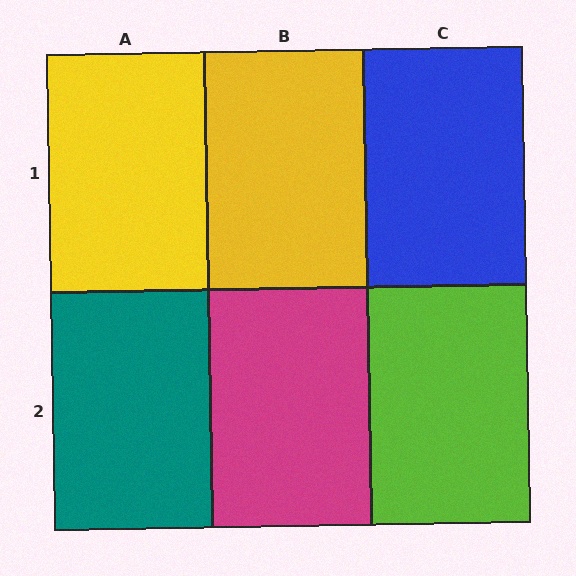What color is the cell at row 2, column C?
Lime.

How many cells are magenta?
1 cell is magenta.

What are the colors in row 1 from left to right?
Yellow, yellow, blue.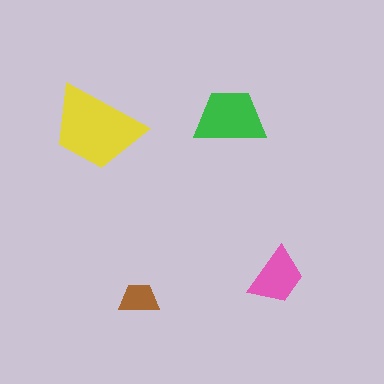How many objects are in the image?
There are 4 objects in the image.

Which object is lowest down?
The brown trapezoid is bottommost.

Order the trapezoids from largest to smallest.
the yellow one, the green one, the pink one, the brown one.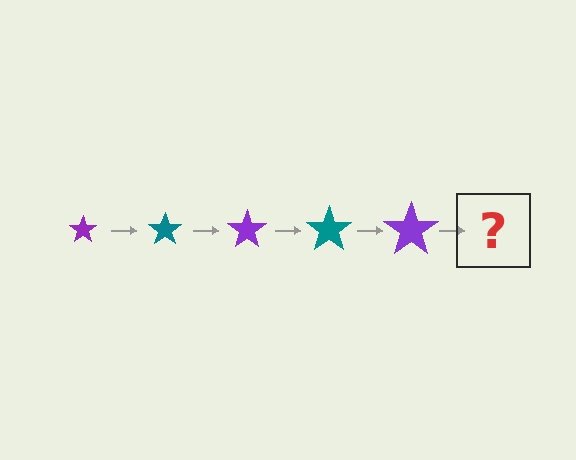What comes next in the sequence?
The next element should be a teal star, larger than the previous one.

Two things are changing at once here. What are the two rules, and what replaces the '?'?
The two rules are that the star grows larger each step and the color cycles through purple and teal. The '?' should be a teal star, larger than the previous one.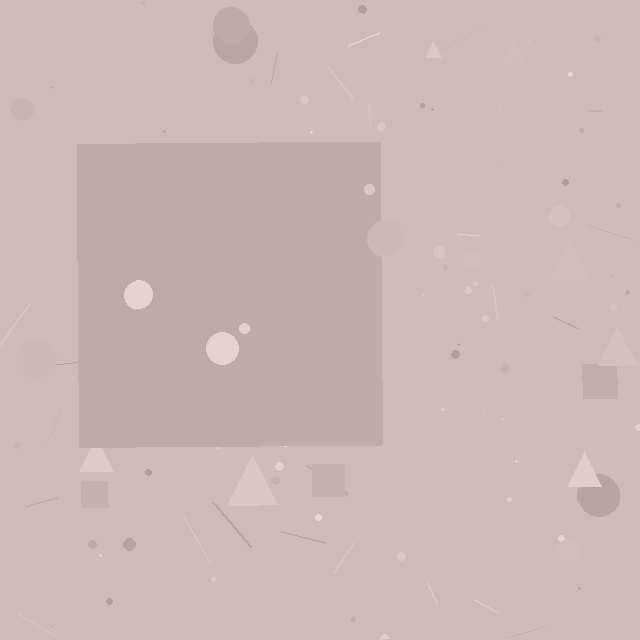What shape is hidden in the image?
A square is hidden in the image.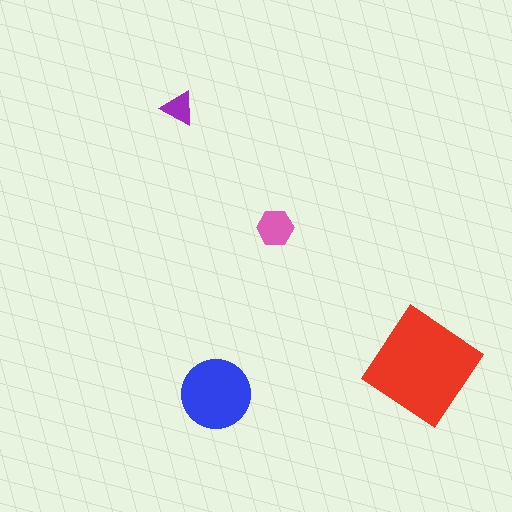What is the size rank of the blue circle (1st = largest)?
2nd.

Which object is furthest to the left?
The purple triangle is leftmost.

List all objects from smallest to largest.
The purple triangle, the pink hexagon, the blue circle, the red diamond.